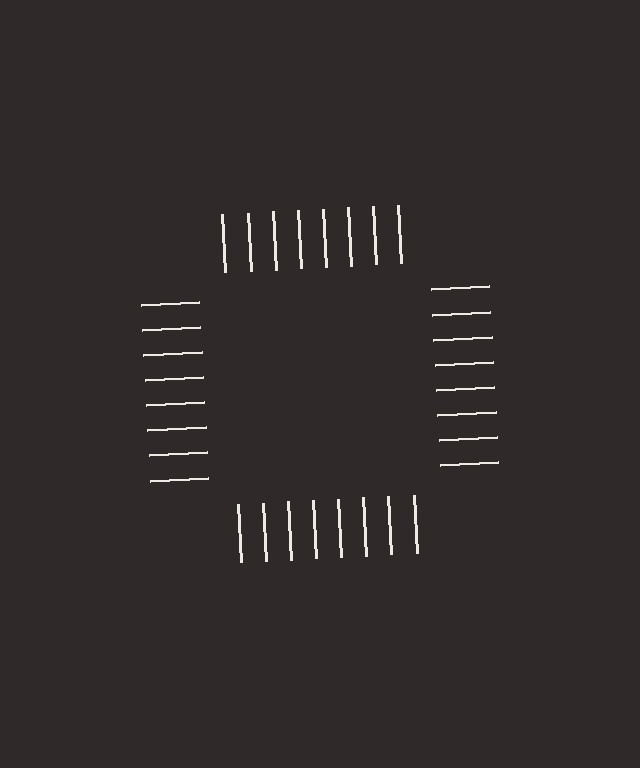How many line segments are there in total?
32 — 8 along each of the 4 edges.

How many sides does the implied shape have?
4 sides — the line-ends trace a square.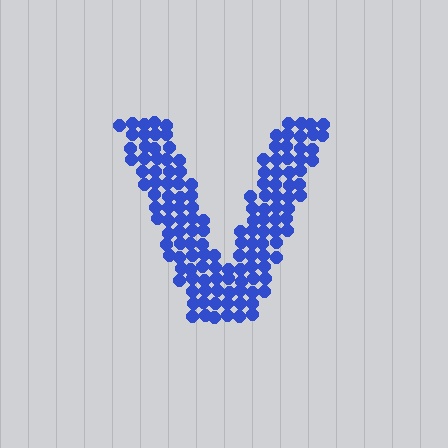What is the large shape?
The large shape is the letter V.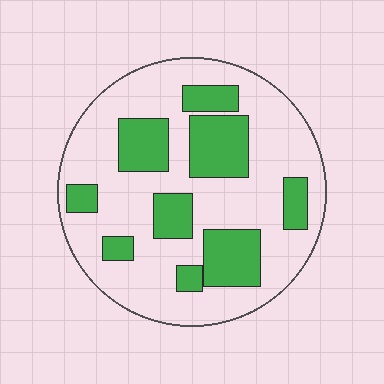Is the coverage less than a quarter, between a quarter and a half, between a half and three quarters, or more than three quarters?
Between a quarter and a half.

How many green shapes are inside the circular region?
9.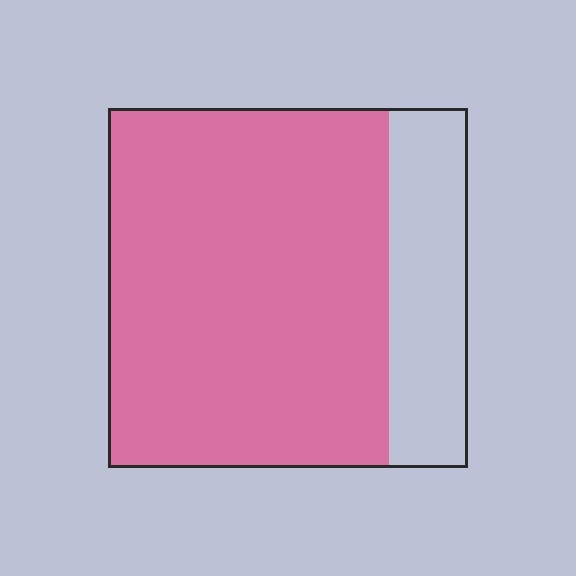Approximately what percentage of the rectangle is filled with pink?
Approximately 80%.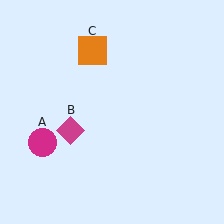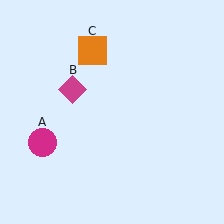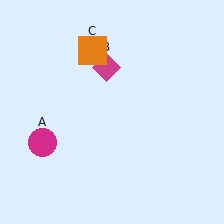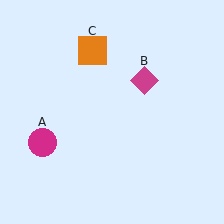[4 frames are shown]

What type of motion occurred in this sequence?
The magenta diamond (object B) rotated clockwise around the center of the scene.